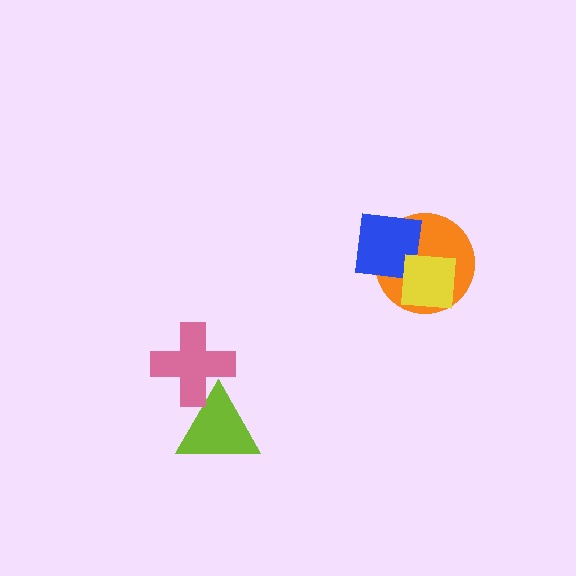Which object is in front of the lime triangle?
The pink cross is in front of the lime triangle.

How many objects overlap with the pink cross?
1 object overlaps with the pink cross.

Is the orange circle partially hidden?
Yes, it is partially covered by another shape.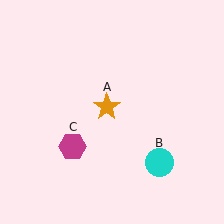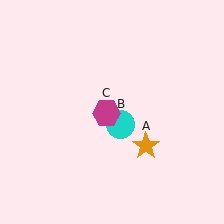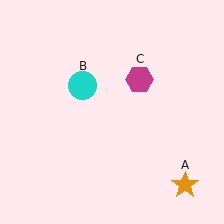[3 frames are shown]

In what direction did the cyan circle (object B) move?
The cyan circle (object B) moved up and to the left.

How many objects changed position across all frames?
3 objects changed position: orange star (object A), cyan circle (object B), magenta hexagon (object C).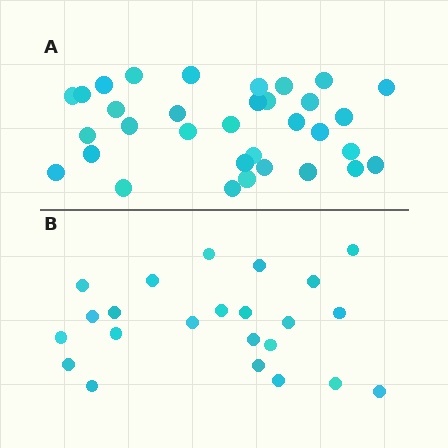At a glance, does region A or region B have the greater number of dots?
Region A (the top region) has more dots.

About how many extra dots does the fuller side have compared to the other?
Region A has roughly 10 or so more dots than region B.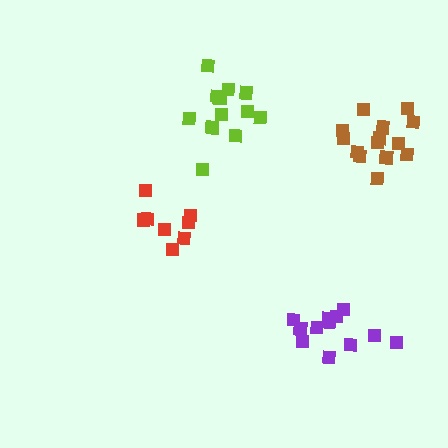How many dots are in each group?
Group 1: 12 dots, Group 2: 8 dots, Group 3: 14 dots, Group 4: 14 dots (48 total).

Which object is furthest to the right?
The brown cluster is rightmost.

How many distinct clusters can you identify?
There are 4 distinct clusters.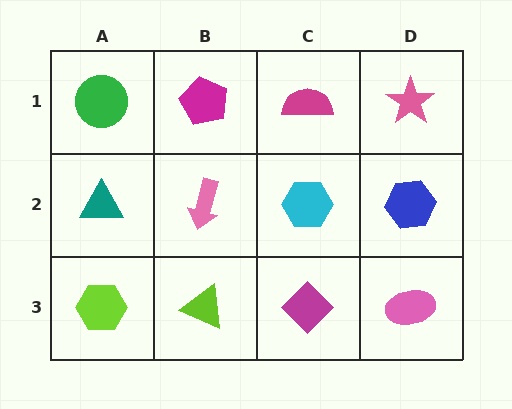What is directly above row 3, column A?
A teal triangle.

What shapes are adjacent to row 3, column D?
A blue hexagon (row 2, column D), a magenta diamond (row 3, column C).